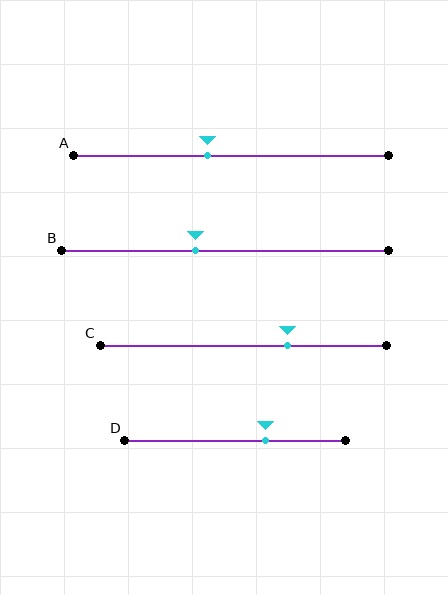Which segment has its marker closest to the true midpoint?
Segment A has its marker closest to the true midpoint.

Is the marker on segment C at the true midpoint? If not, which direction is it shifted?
No, the marker on segment C is shifted to the right by about 15% of the segment length.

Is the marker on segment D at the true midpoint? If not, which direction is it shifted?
No, the marker on segment D is shifted to the right by about 14% of the segment length.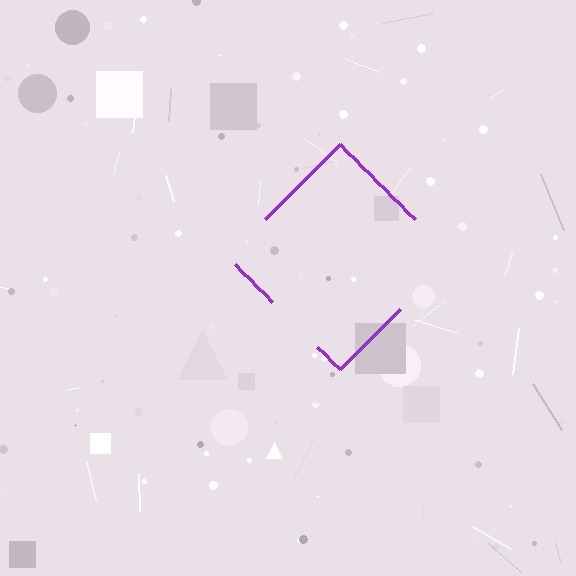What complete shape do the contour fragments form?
The contour fragments form a diamond.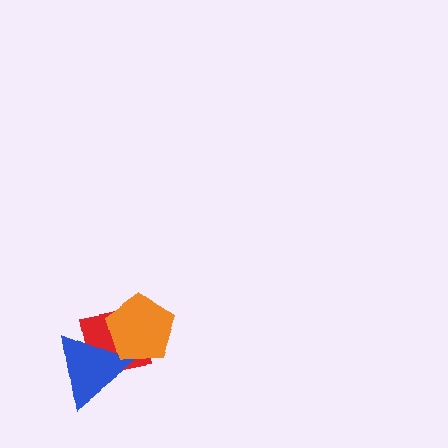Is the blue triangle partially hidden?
Yes, it is partially covered by another shape.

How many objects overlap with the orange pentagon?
2 objects overlap with the orange pentagon.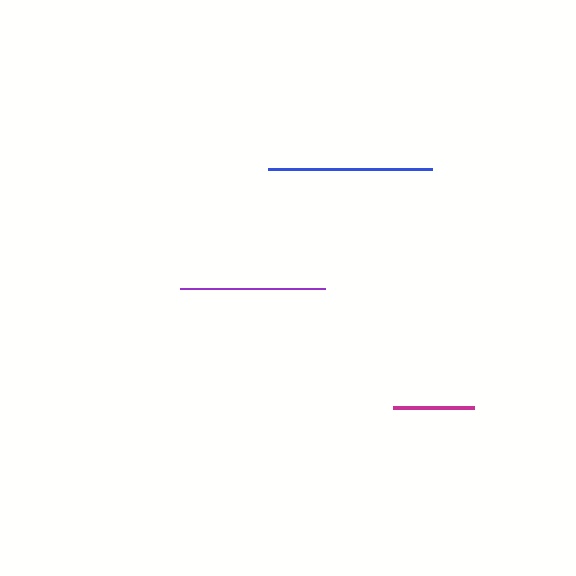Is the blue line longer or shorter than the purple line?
The blue line is longer than the purple line.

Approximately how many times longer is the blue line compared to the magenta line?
The blue line is approximately 2.0 times the length of the magenta line.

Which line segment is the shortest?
The magenta line is the shortest at approximately 81 pixels.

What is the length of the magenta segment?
The magenta segment is approximately 81 pixels long.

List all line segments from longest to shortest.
From longest to shortest: blue, purple, magenta.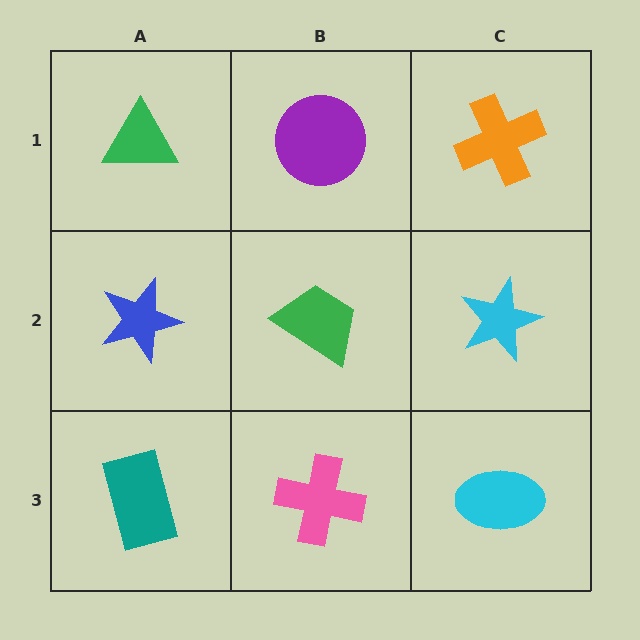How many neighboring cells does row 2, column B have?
4.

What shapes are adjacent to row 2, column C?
An orange cross (row 1, column C), a cyan ellipse (row 3, column C), a green trapezoid (row 2, column B).